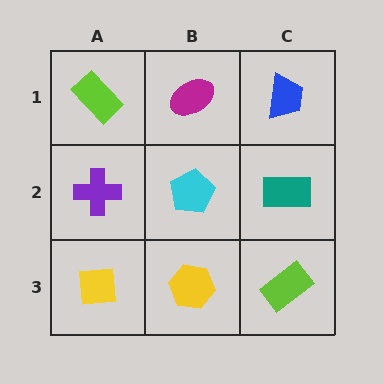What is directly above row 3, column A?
A purple cross.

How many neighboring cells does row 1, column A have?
2.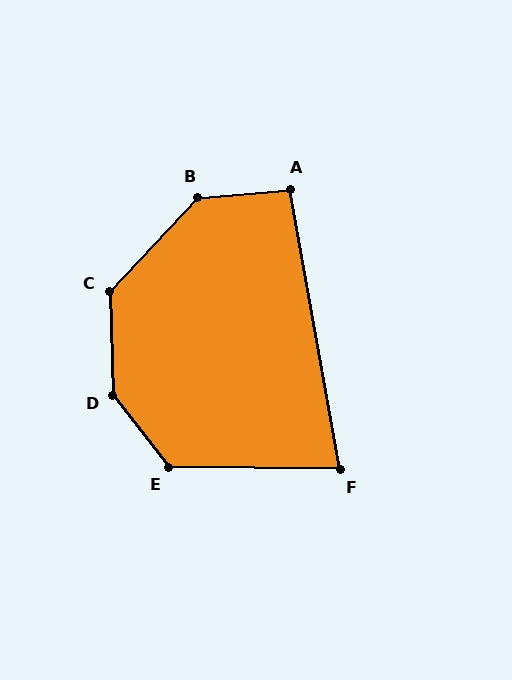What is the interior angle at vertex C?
Approximately 135 degrees (obtuse).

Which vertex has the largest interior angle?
D, at approximately 143 degrees.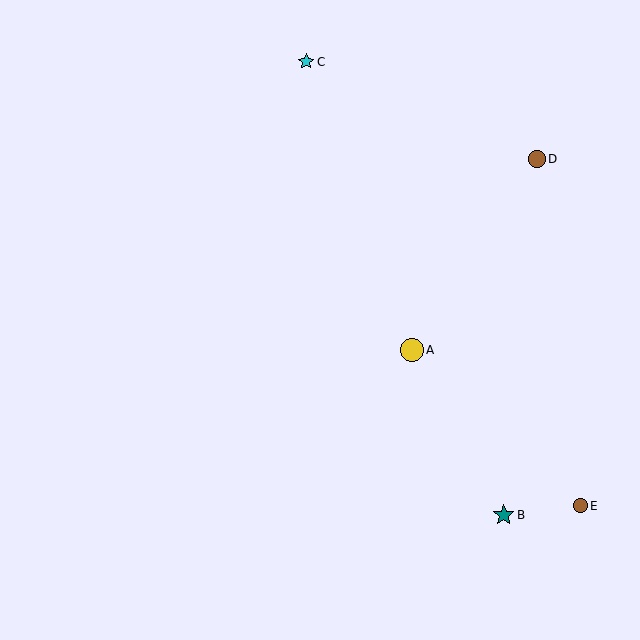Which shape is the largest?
The yellow circle (labeled A) is the largest.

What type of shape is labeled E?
Shape E is a brown circle.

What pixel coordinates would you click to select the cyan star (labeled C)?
Click at (306, 62) to select the cyan star C.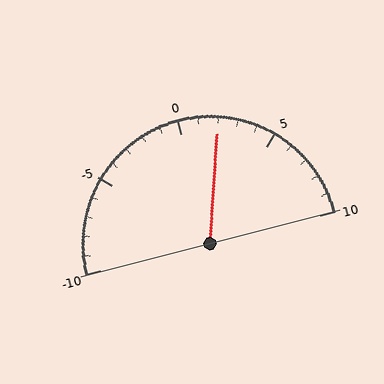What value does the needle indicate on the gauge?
The needle indicates approximately 2.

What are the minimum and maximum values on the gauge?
The gauge ranges from -10 to 10.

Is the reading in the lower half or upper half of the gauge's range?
The reading is in the upper half of the range (-10 to 10).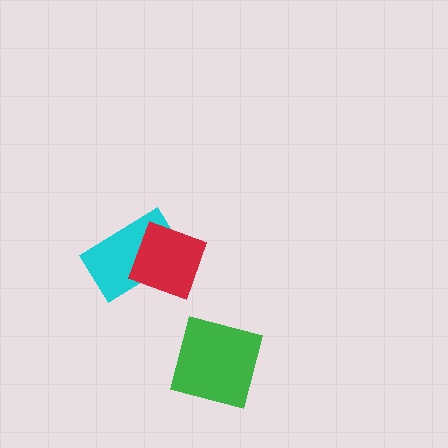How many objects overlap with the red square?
1 object overlaps with the red square.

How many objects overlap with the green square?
0 objects overlap with the green square.